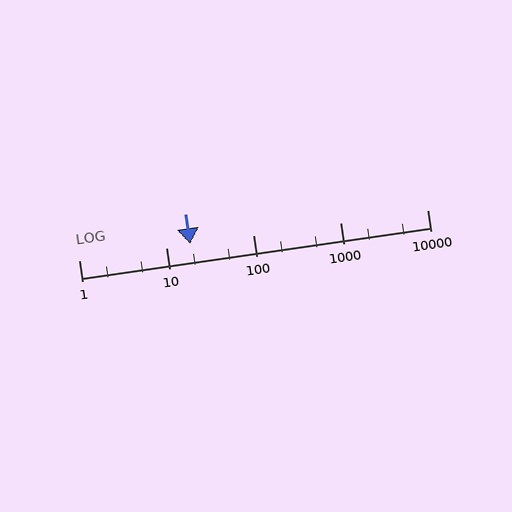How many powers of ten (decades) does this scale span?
The scale spans 4 decades, from 1 to 10000.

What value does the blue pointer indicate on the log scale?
The pointer indicates approximately 19.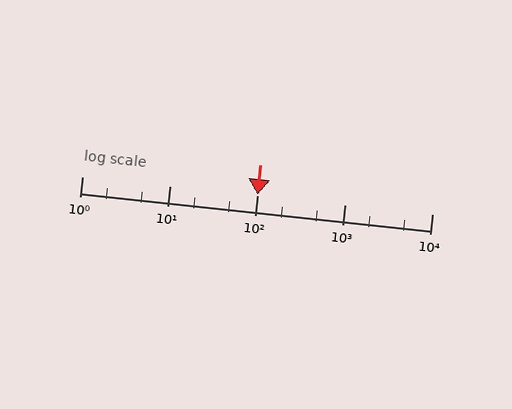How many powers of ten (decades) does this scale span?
The scale spans 4 decades, from 1 to 10000.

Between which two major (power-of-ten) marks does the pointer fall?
The pointer is between 100 and 1000.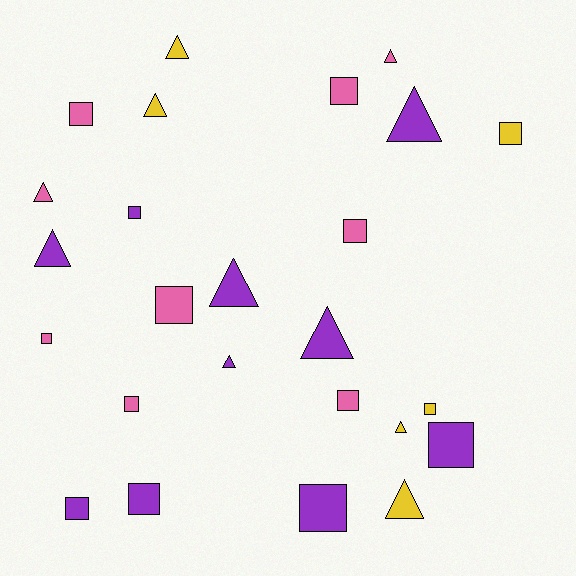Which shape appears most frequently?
Square, with 14 objects.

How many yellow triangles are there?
There are 4 yellow triangles.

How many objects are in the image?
There are 25 objects.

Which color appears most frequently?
Purple, with 10 objects.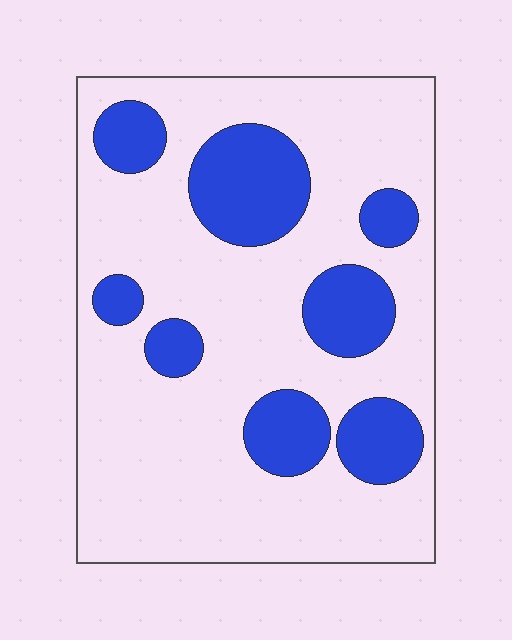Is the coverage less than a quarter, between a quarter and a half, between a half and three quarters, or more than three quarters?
Less than a quarter.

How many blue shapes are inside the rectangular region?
8.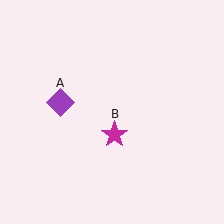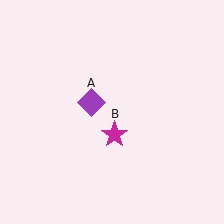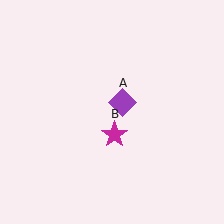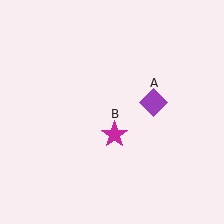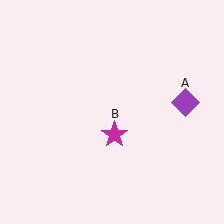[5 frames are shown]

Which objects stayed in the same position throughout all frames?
Magenta star (object B) remained stationary.